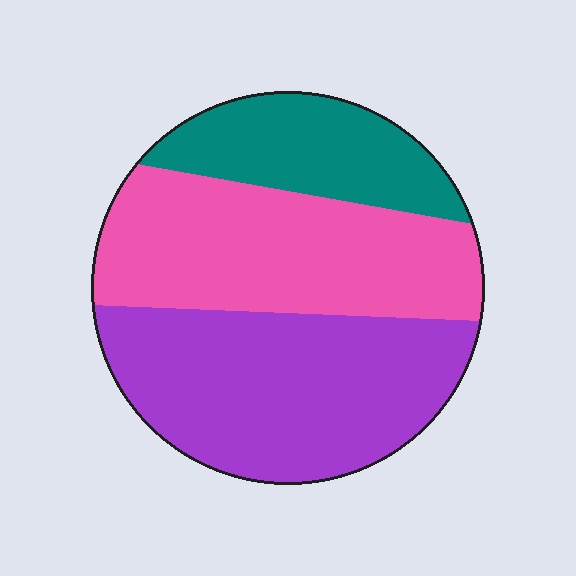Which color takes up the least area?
Teal, at roughly 20%.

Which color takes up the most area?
Purple, at roughly 40%.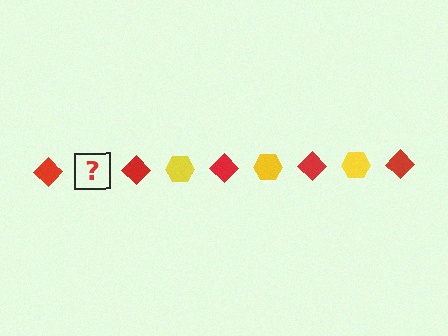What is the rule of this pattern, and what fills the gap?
The rule is that the pattern alternates between red diamond and yellow hexagon. The gap should be filled with a yellow hexagon.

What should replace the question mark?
The question mark should be replaced with a yellow hexagon.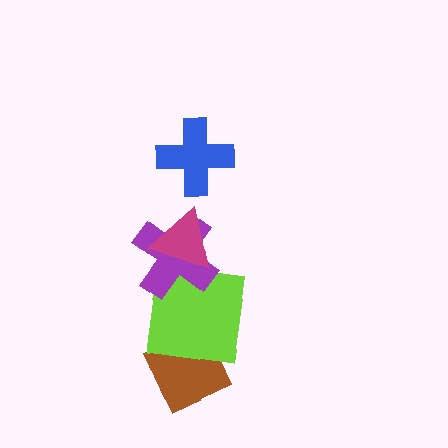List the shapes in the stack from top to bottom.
From top to bottom: the blue cross, the magenta triangle, the purple cross, the lime square, the brown diamond.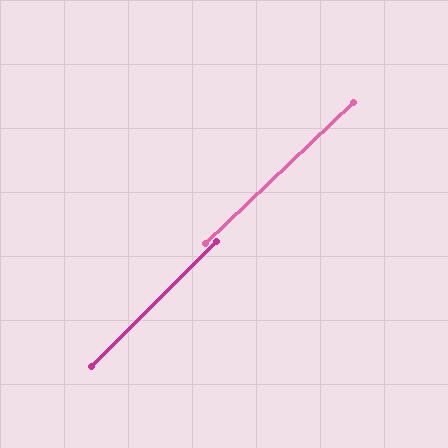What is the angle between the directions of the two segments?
Approximately 1 degree.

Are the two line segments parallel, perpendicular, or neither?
Parallel — their directions differ by only 1.4°.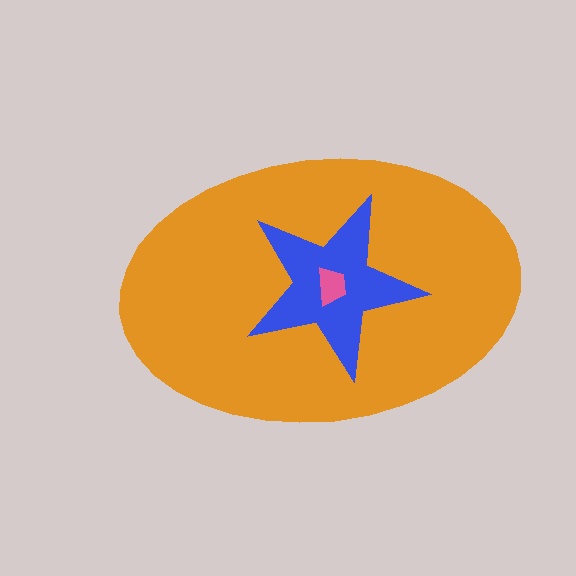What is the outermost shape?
The orange ellipse.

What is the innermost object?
The pink trapezoid.